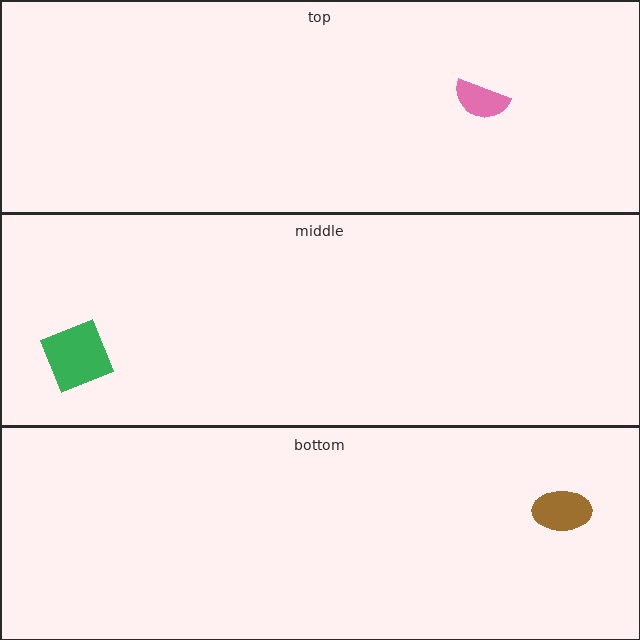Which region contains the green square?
The middle region.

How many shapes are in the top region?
1.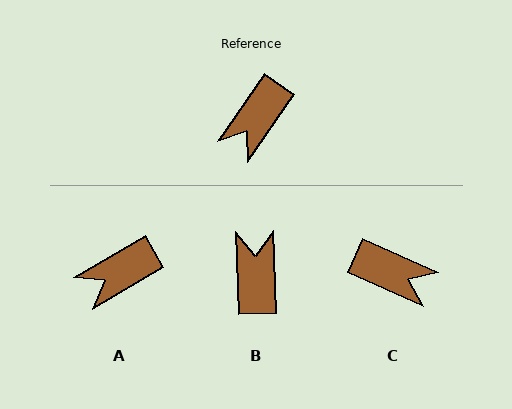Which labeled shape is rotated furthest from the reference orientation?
B, about 143 degrees away.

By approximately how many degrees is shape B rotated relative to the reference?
Approximately 143 degrees clockwise.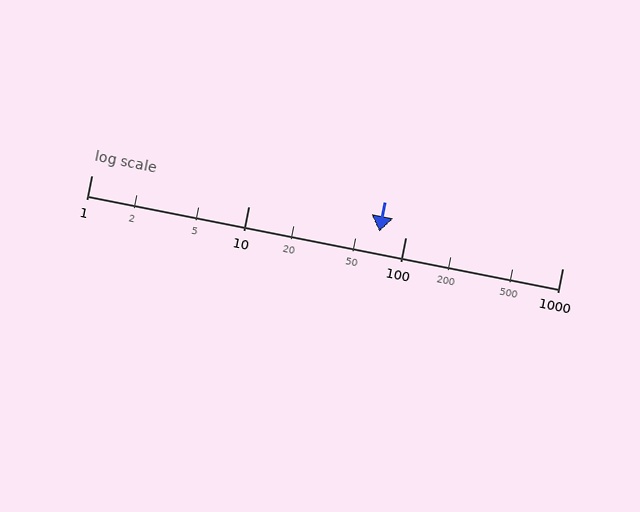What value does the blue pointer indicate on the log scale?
The pointer indicates approximately 68.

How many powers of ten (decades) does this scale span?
The scale spans 3 decades, from 1 to 1000.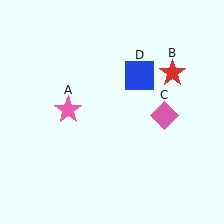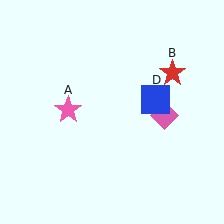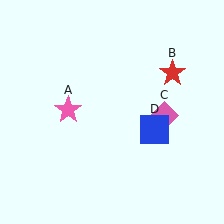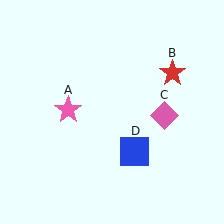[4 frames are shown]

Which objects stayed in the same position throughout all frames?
Pink star (object A) and red star (object B) and pink diamond (object C) remained stationary.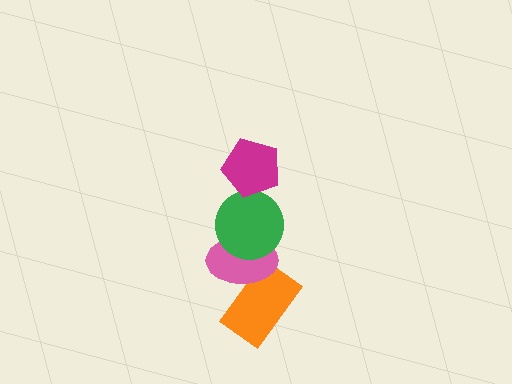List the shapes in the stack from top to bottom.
From top to bottom: the magenta pentagon, the green circle, the pink ellipse, the orange rectangle.